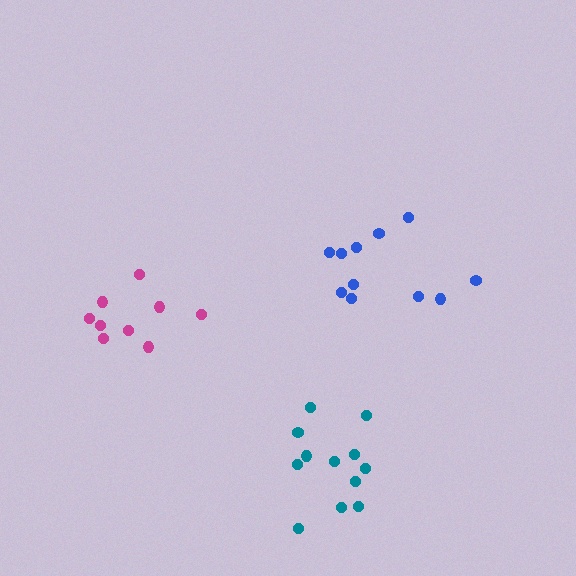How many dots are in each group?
Group 1: 9 dots, Group 2: 11 dots, Group 3: 12 dots (32 total).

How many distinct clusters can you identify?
There are 3 distinct clusters.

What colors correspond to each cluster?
The clusters are colored: magenta, blue, teal.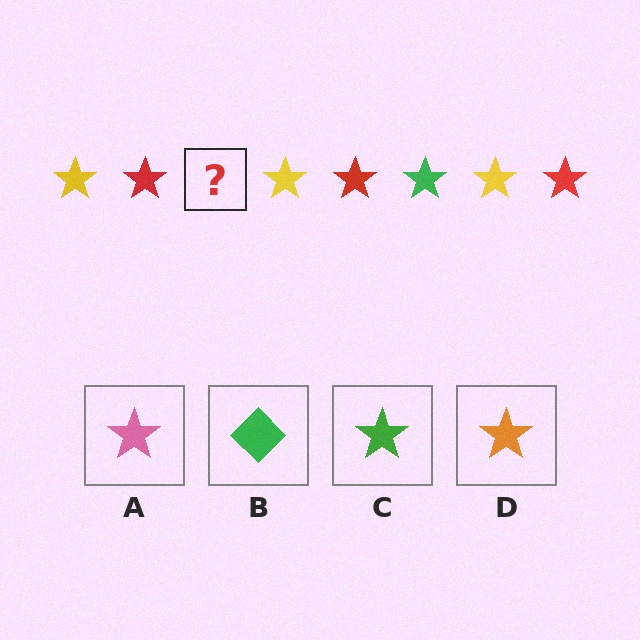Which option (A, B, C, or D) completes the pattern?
C.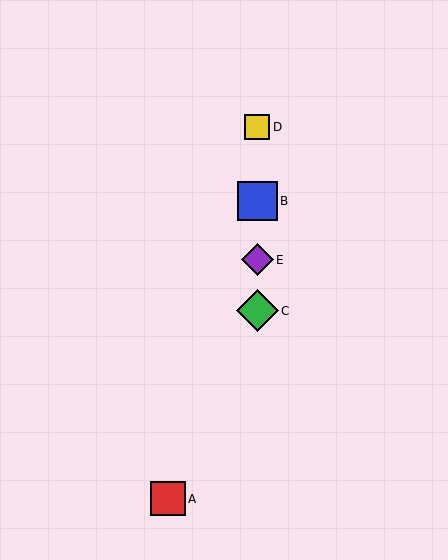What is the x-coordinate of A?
Object A is at x≈168.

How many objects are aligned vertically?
4 objects (B, C, D, E) are aligned vertically.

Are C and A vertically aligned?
No, C is at x≈257 and A is at x≈168.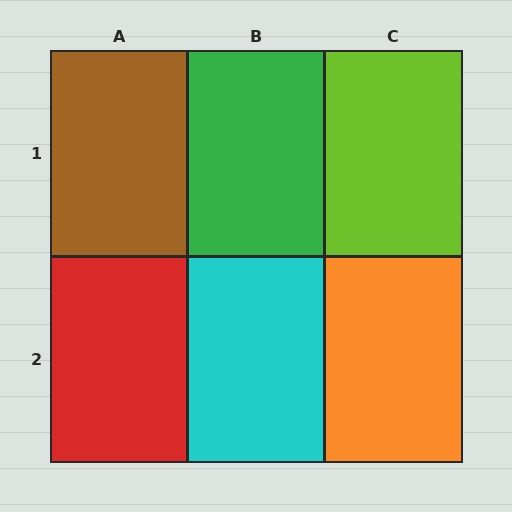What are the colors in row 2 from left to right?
Red, cyan, orange.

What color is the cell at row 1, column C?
Lime.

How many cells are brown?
1 cell is brown.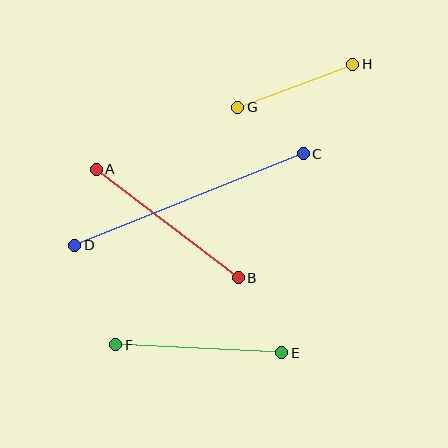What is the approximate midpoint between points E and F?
The midpoint is at approximately (199, 349) pixels.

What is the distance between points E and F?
The distance is approximately 166 pixels.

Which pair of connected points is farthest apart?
Points C and D are farthest apart.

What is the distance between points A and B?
The distance is approximately 178 pixels.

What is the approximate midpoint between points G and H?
The midpoint is at approximately (295, 86) pixels.